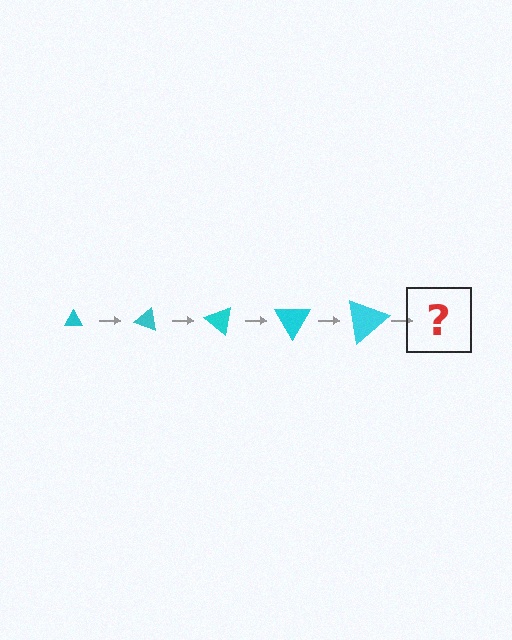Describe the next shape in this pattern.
It should be a triangle, larger than the previous one and rotated 100 degrees from the start.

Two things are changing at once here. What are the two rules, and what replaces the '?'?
The two rules are that the triangle grows larger each step and it rotates 20 degrees each step. The '?' should be a triangle, larger than the previous one and rotated 100 degrees from the start.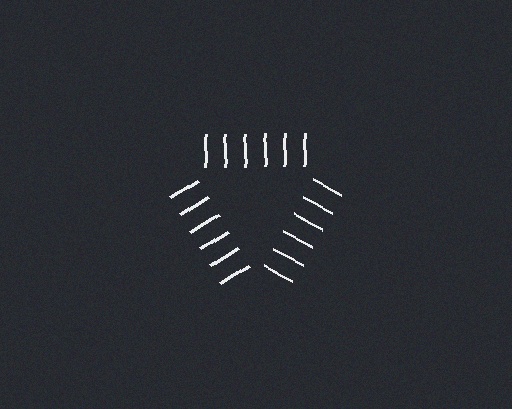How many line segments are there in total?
18 — 6 along each of the 3 edges.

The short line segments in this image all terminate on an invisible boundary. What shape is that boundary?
An illusory triangle — the line segments terminate on its edges but no continuous stroke is drawn.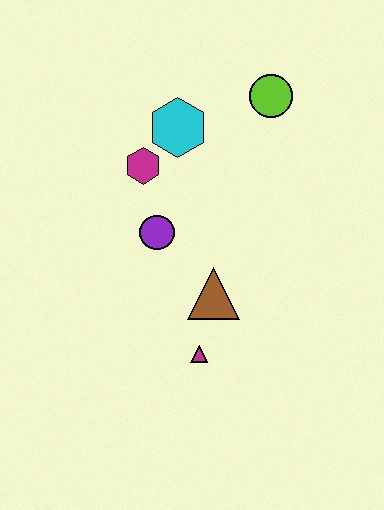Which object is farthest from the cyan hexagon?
The magenta triangle is farthest from the cyan hexagon.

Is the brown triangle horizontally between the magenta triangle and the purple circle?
No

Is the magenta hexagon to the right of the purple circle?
No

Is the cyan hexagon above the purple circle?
Yes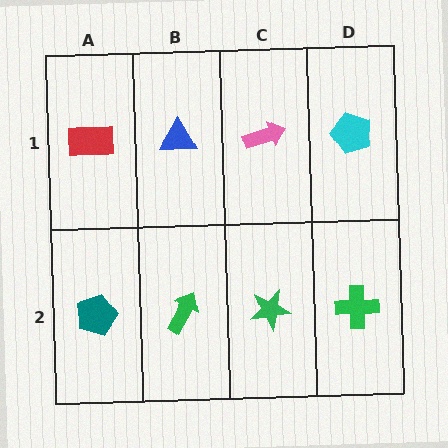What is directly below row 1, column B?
A green arrow.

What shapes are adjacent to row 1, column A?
A teal pentagon (row 2, column A), a blue triangle (row 1, column B).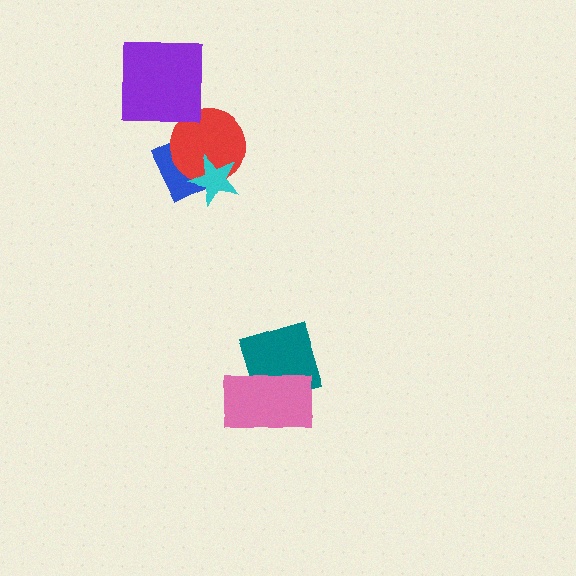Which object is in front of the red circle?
The cyan star is in front of the red circle.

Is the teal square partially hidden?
Yes, it is partially covered by another shape.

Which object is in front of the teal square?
The pink rectangle is in front of the teal square.